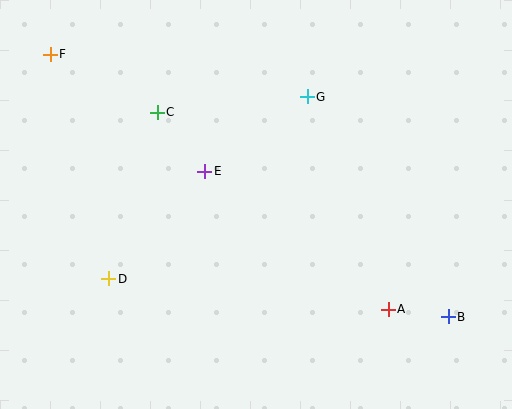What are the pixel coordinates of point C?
Point C is at (157, 112).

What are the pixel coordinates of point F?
Point F is at (50, 54).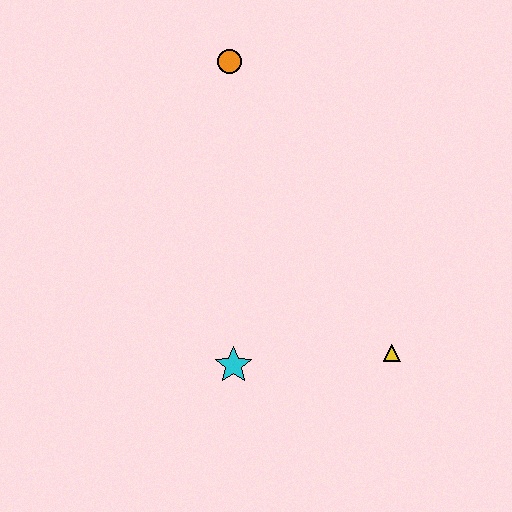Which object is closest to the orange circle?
The cyan star is closest to the orange circle.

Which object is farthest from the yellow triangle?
The orange circle is farthest from the yellow triangle.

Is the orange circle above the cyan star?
Yes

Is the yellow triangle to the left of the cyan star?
No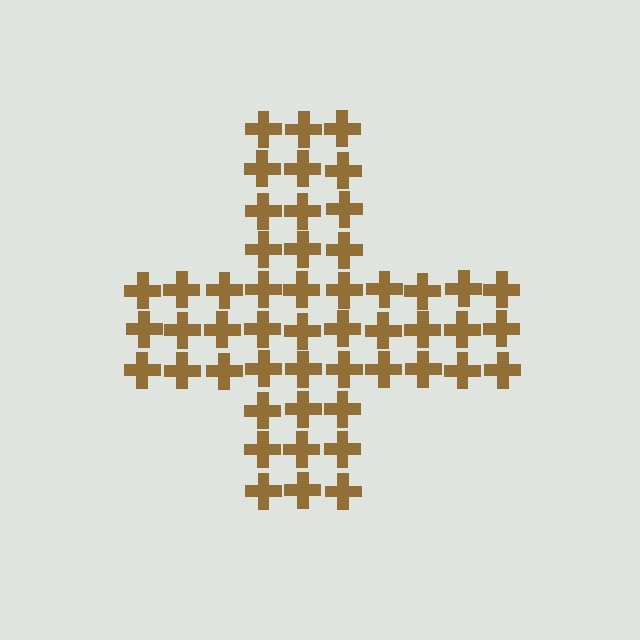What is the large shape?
The large shape is a cross.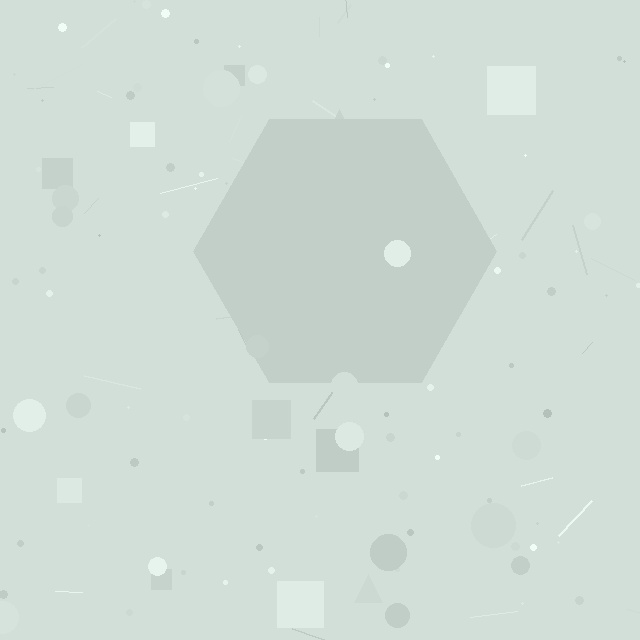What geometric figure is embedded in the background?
A hexagon is embedded in the background.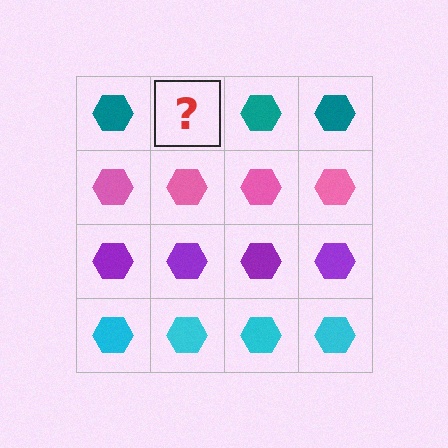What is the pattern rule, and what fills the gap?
The rule is that each row has a consistent color. The gap should be filled with a teal hexagon.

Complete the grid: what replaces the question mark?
The question mark should be replaced with a teal hexagon.